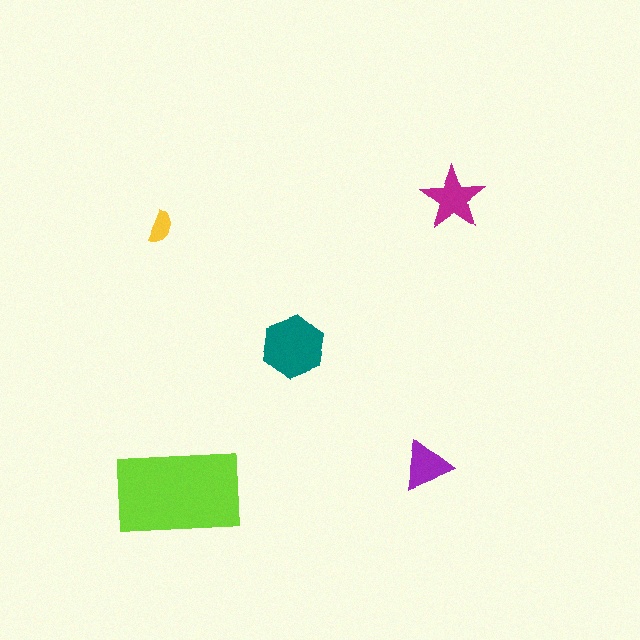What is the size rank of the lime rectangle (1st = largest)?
1st.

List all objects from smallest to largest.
The yellow semicircle, the purple triangle, the magenta star, the teal hexagon, the lime rectangle.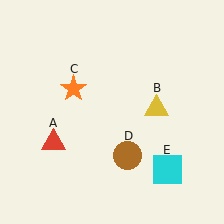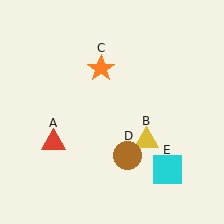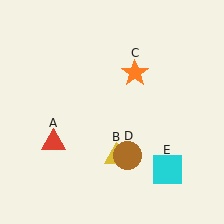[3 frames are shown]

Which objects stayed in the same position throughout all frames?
Red triangle (object A) and brown circle (object D) and cyan square (object E) remained stationary.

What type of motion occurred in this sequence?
The yellow triangle (object B), orange star (object C) rotated clockwise around the center of the scene.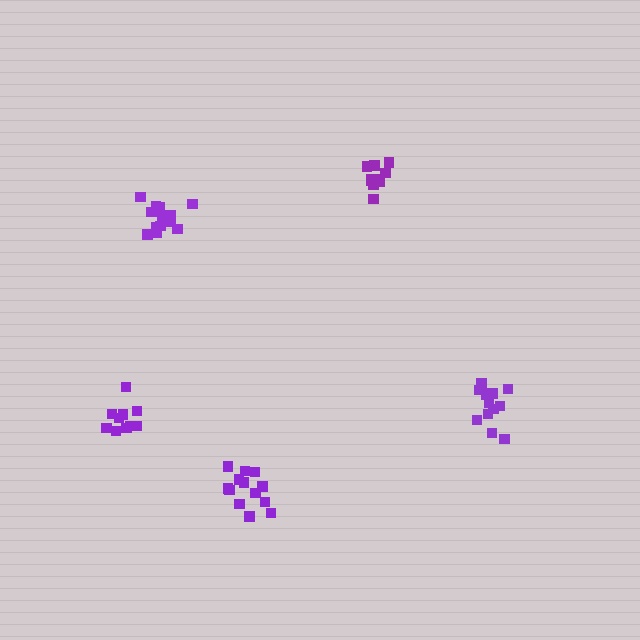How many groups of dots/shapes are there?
There are 5 groups.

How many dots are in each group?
Group 1: 11 dots, Group 2: 13 dots, Group 3: 12 dots, Group 4: 13 dots, Group 5: 10 dots (59 total).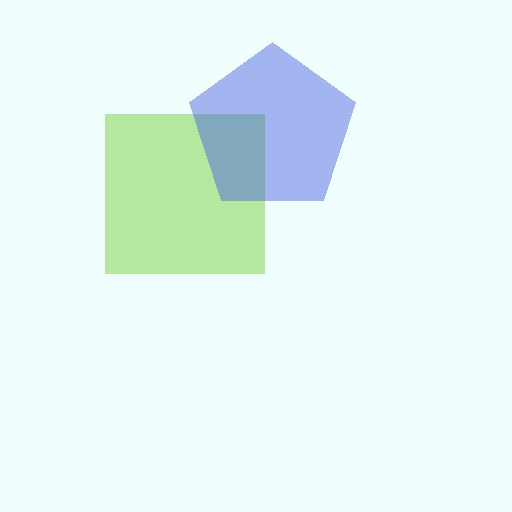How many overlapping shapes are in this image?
There are 2 overlapping shapes in the image.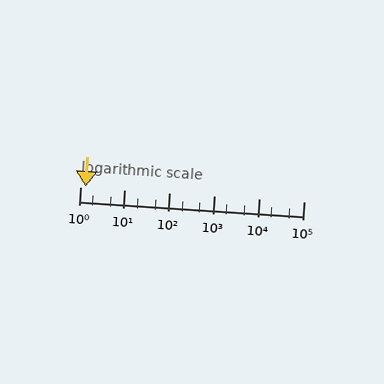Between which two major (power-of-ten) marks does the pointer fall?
The pointer is between 1 and 10.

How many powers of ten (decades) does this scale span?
The scale spans 5 decades, from 1 to 100000.